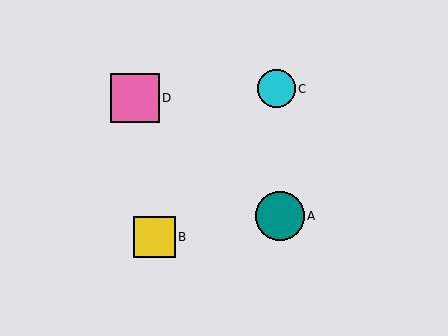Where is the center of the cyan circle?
The center of the cyan circle is at (276, 89).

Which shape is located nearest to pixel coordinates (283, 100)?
The cyan circle (labeled C) at (276, 89) is nearest to that location.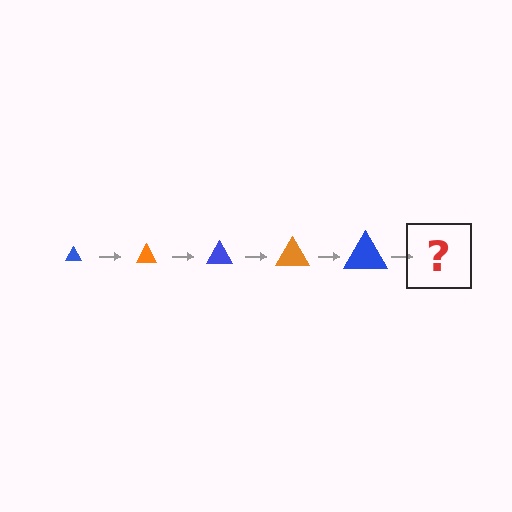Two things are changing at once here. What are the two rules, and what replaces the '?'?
The two rules are that the triangle grows larger each step and the color cycles through blue and orange. The '?' should be an orange triangle, larger than the previous one.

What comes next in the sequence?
The next element should be an orange triangle, larger than the previous one.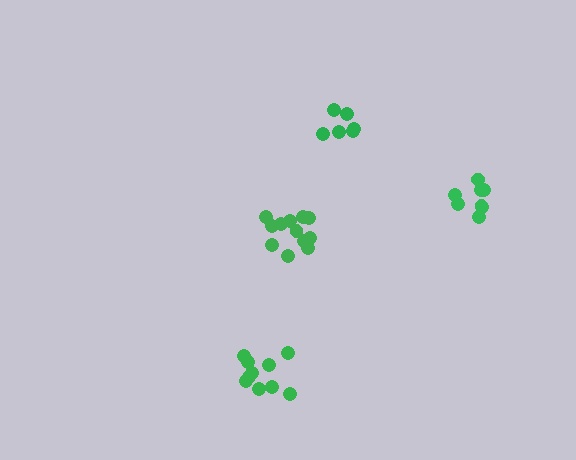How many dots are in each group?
Group 1: 6 dots, Group 2: 10 dots, Group 3: 12 dots, Group 4: 8 dots (36 total).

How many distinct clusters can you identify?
There are 4 distinct clusters.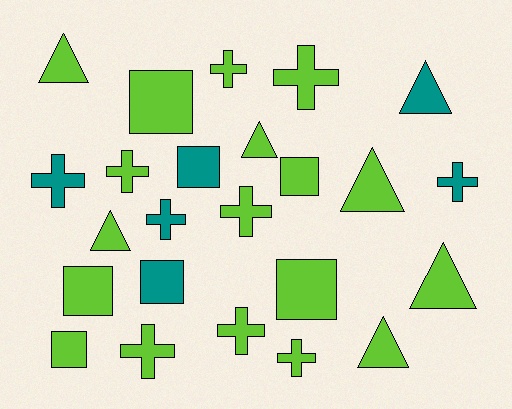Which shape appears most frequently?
Cross, with 10 objects.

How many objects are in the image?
There are 24 objects.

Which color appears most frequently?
Lime, with 18 objects.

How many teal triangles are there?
There is 1 teal triangle.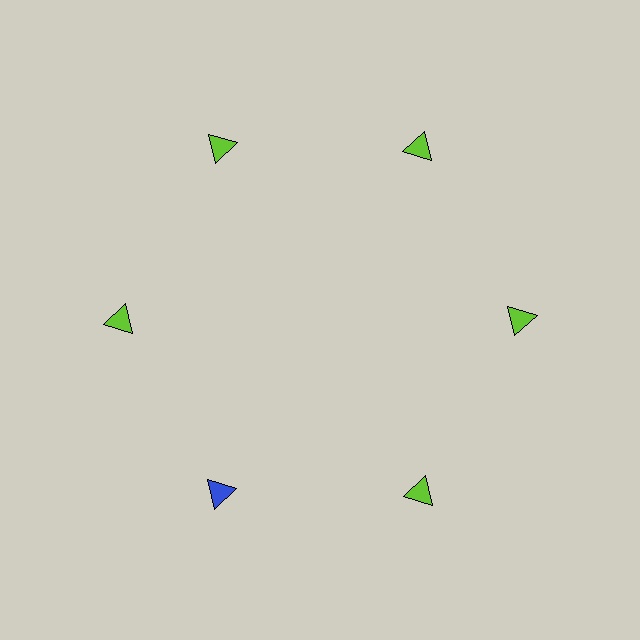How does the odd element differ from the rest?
It has a different color: blue instead of lime.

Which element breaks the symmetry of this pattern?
The blue triangle at roughly the 7 o'clock position breaks the symmetry. All other shapes are lime triangles.